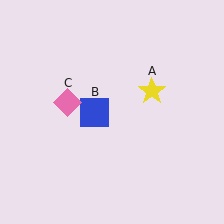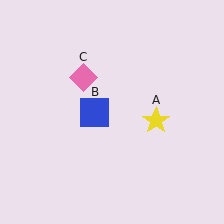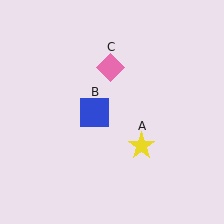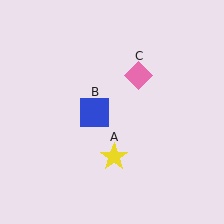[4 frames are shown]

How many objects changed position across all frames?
2 objects changed position: yellow star (object A), pink diamond (object C).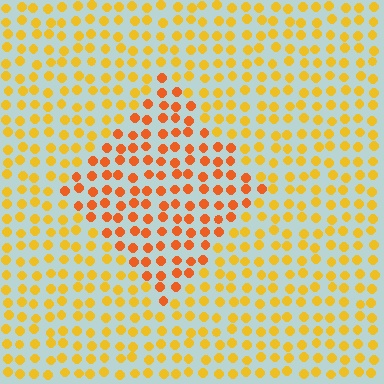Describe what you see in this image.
The image is filled with small yellow elements in a uniform arrangement. A diamond-shaped region is visible where the elements are tinted to a slightly different hue, forming a subtle color boundary.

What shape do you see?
I see a diamond.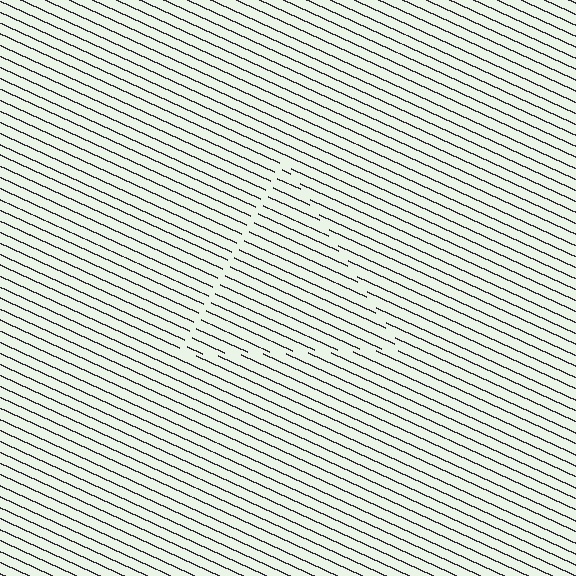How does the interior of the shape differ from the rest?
The interior of the shape contains the same grating, shifted by half a period — the contour is defined by the phase discontinuity where line-ends from the inner and outer gratings abut.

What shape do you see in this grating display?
An illusory triangle. The interior of the shape contains the same grating, shifted by half a period — the contour is defined by the phase discontinuity where line-ends from the inner and outer gratings abut.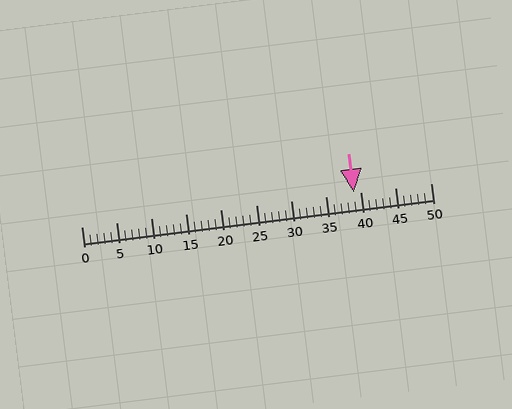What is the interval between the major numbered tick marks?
The major tick marks are spaced 5 units apart.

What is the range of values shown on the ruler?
The ruler shows values from 0 to 50.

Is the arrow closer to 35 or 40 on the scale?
The arrow is closer to 40.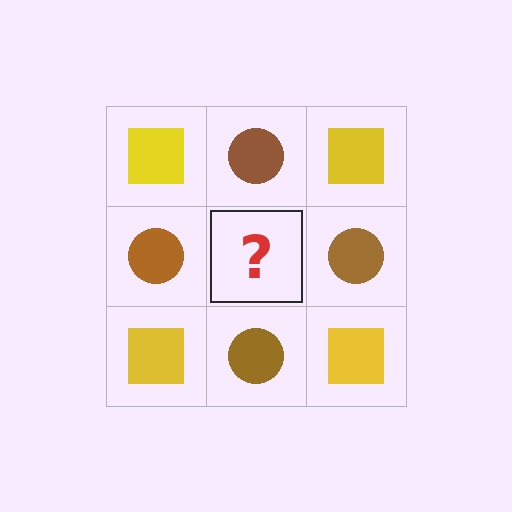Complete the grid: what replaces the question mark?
The question mark should be replaced with a yellow square.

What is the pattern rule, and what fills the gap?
The rule is that it alternates yellow square and brown circle in a checkerboard pattern. The gap should be filled with a yellow square.